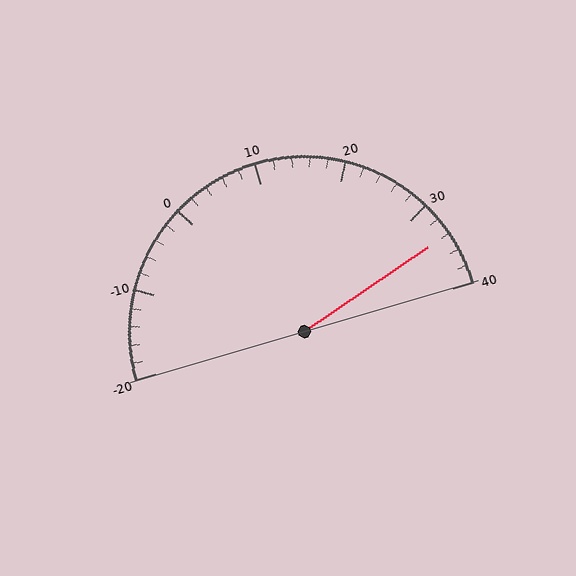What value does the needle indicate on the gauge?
The needle indicates approximately 34.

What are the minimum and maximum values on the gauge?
The gauge ranges from -20 to 40.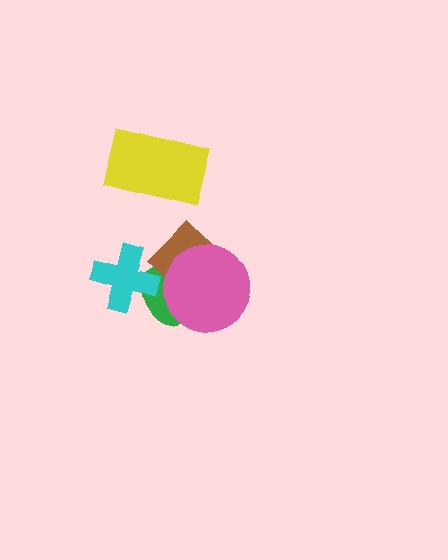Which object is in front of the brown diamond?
The pink circle is in front of the brown diamond.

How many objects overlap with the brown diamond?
3 objects overlap with the brown diamond.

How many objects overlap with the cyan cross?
2 objects overlap with the cyan cross.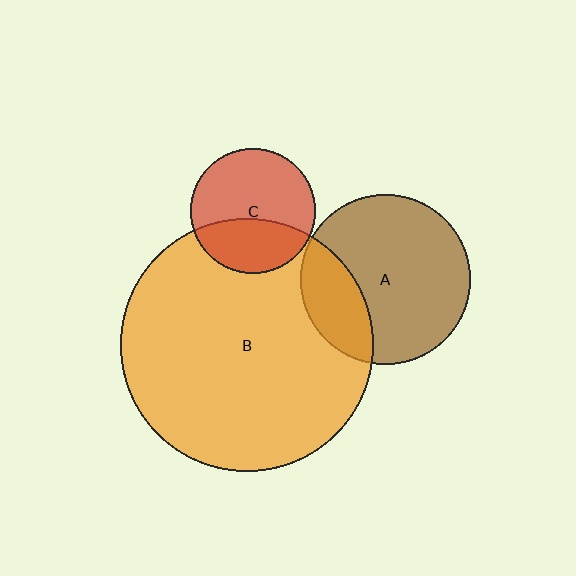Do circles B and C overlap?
Yes.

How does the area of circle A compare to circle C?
Approximately 1.8 times.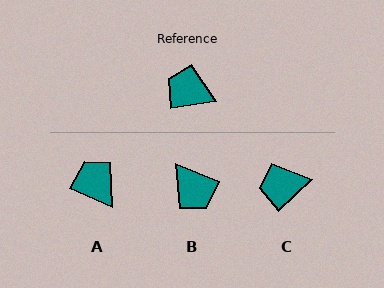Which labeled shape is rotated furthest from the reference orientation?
B, about 149 degrees away.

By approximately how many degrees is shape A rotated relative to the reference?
Approximately 33 degrees clockwise.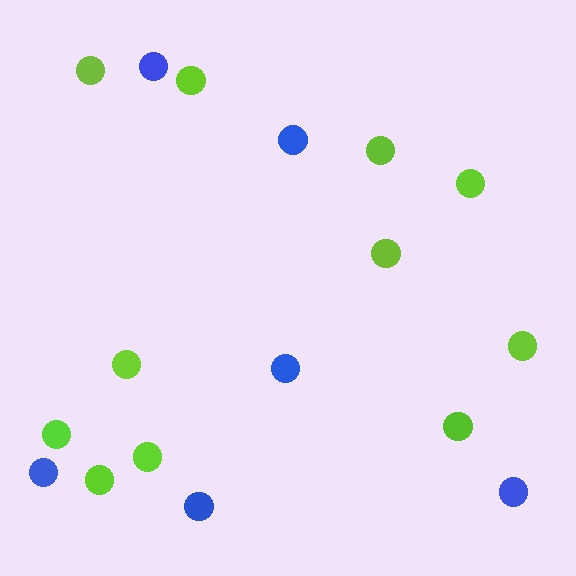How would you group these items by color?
There are 2 groups: one group of blue circles (6) and one group of lime circles (11).